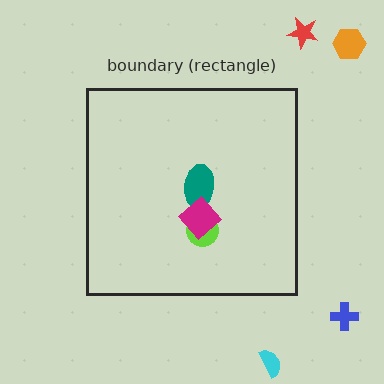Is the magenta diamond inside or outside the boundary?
Inside.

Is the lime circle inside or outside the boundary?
Inside.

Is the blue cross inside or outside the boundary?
Outside.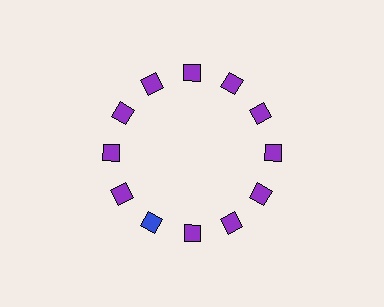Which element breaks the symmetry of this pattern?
The blue diamond at roughly the 7 o'clock position breaks the symmetry. All other shapes are purple diamonds.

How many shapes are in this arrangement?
There are 12 shapes arranged in a ring pattern.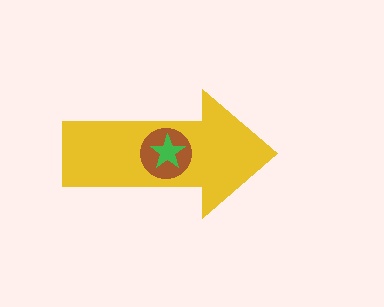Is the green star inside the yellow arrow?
Yes.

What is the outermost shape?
The yellow arrow.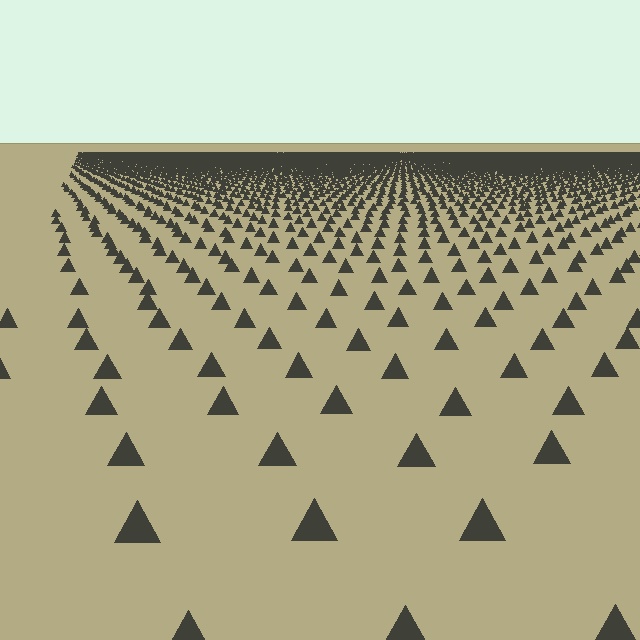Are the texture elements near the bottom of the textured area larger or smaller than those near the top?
Larger. Near the bottom, elements are closer to the viewer and appear at a bigger on-screen size.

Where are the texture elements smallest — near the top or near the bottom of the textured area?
Near the top.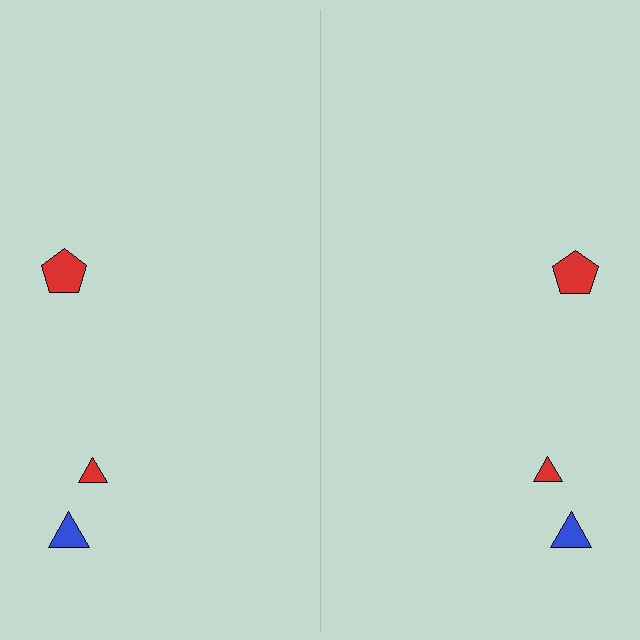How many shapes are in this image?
There are 6 shapes in this image.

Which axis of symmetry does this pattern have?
The pattern has a vertical axis of symmetry running through the center of the image.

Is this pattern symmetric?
Yes, this pattern has bilateral (reflection) symmetry.